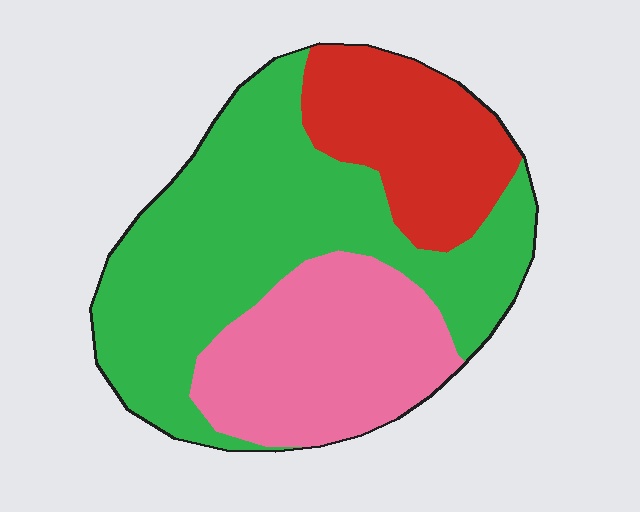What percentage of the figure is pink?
Pink takes up about one quarter (1/4) of the figure.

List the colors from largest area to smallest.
From largest to smallest: green, pink, red.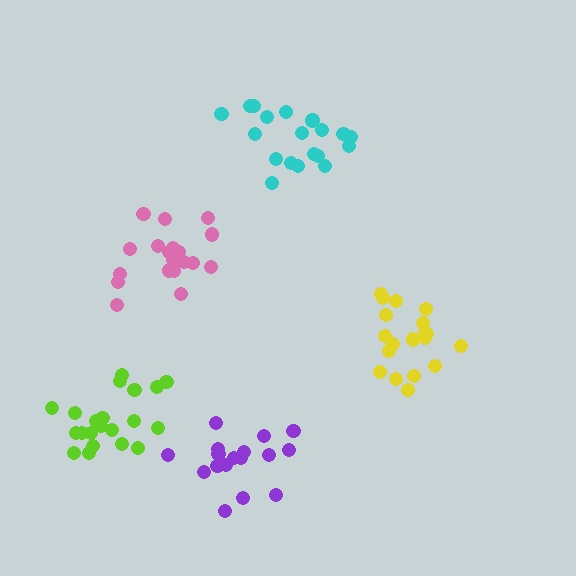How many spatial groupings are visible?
There are 5 spatial groupings.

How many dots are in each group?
Group 1: 17 dots, Group 2: 19 dots, Group 3: 19 dots, Group 4: 19 dots, Group 5: 21 dots (95 total).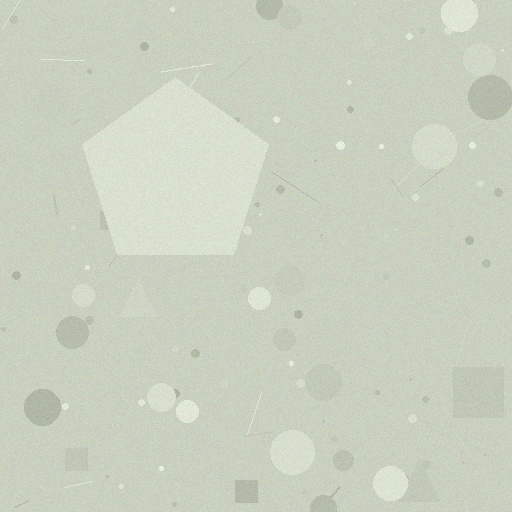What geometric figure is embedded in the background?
A pentagon is embedded in the background.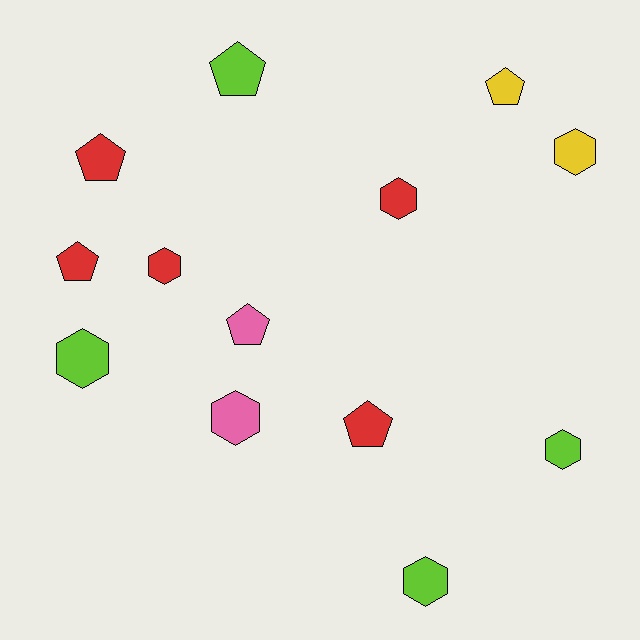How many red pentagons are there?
There are 3 red pentagons.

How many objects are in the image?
There are 13 objects.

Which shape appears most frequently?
Hexagon, with 7 objects.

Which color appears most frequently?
Red, with 5 objects.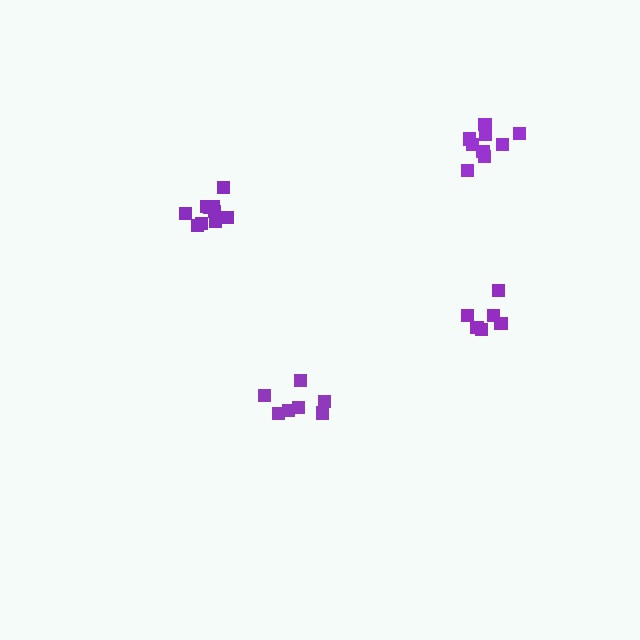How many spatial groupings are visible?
There are 4 spatial groupings.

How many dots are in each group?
Group 1: 7 dots, Group 2: 6 dots, Group 3: 11 dots, Group 4: 9 dots (33 total).